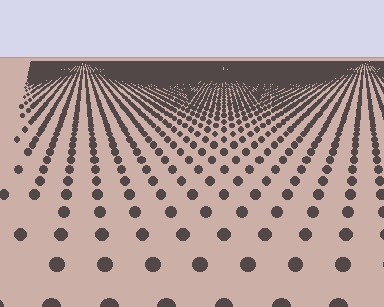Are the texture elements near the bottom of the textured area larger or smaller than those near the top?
Larger. Near the bottom, elements are closer to the viewer and appear at a bigger on-screen size.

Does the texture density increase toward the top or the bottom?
Density increases toward the top.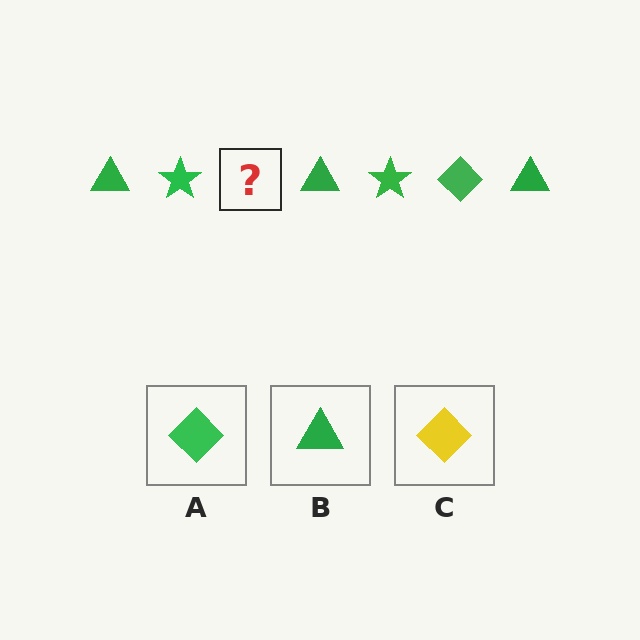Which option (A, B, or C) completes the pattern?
A.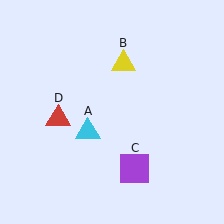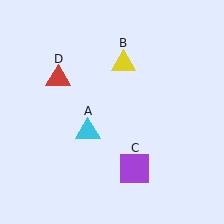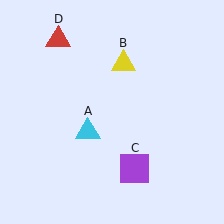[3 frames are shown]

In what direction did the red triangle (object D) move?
The red triangle (object D) moved up.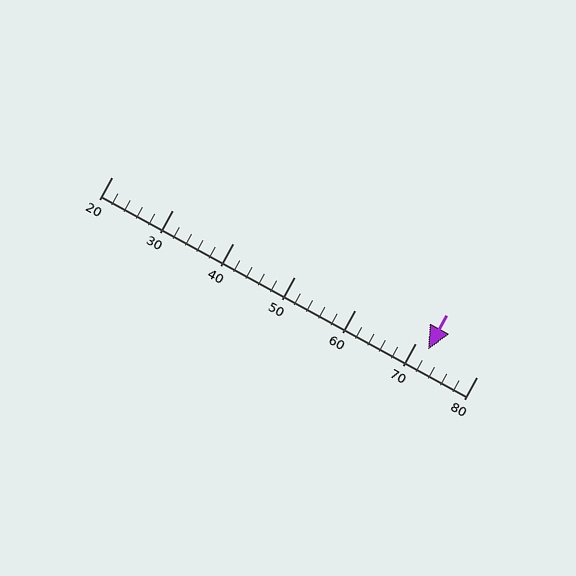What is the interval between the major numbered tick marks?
The major tick marks are spaced 10 units apart.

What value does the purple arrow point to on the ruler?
The purple arrow points to approximately 72.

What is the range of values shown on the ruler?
The ruler shows values from 20 to 80.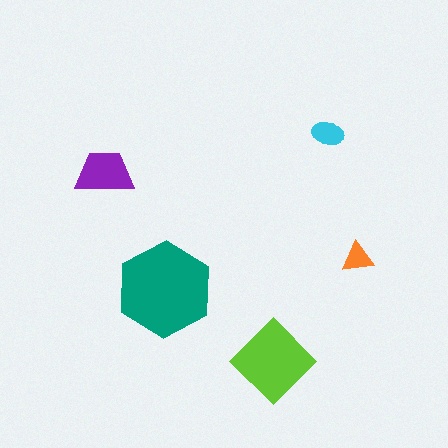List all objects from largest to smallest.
The teal hexagon, the lime diamond, the purple trapezoid, the cyan ellipse, the orange triangle.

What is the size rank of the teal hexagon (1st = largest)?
1st.